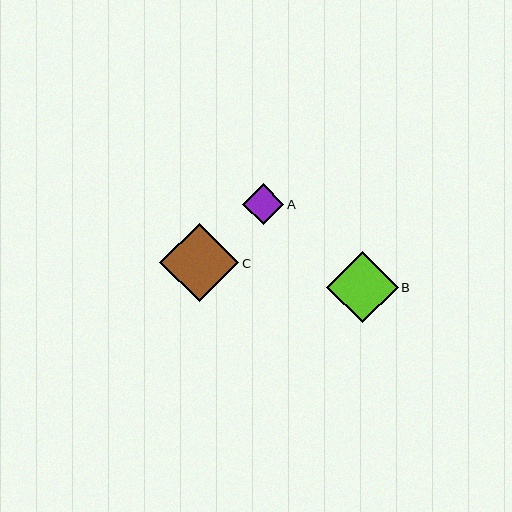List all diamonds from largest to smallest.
From largest to smallest: C, B, A.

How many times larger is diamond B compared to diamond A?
Diamond B is approximately 1.7 times the size of diamond A.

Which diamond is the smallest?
Diamond A is the smallest with a size of approximately 41 pixels.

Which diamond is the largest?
Diamond C is the largest with a size of approximately 79 pixels.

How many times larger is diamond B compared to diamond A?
Diamond B is approximately 1.7 times the size of diamond A.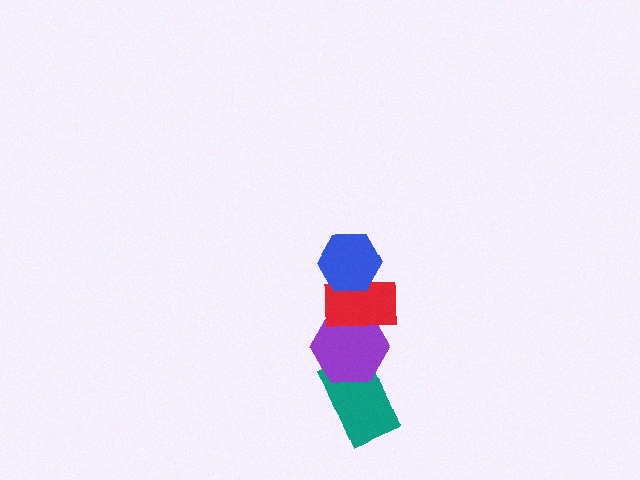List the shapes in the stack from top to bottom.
From top to bottom: the blue hexagon, the red rectangle, the purple hexagon, the teal rectangle.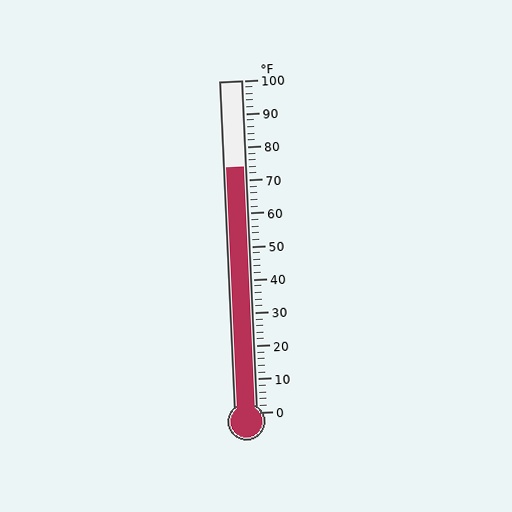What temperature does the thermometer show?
The thermometer shows approximately 74°F.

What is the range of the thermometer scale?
The thermometer scale ranges from 0°F to 100°F.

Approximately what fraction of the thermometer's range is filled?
The thermometer is filled to approximately 75% of its range.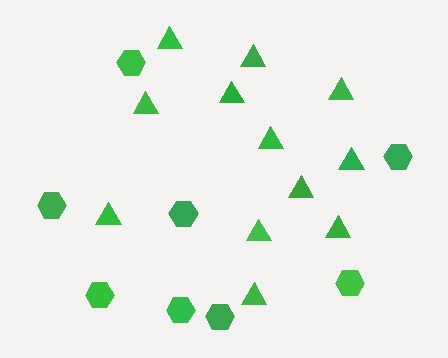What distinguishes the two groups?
There are 2 groups: one group of triangles (12) and one group of hexagons (8).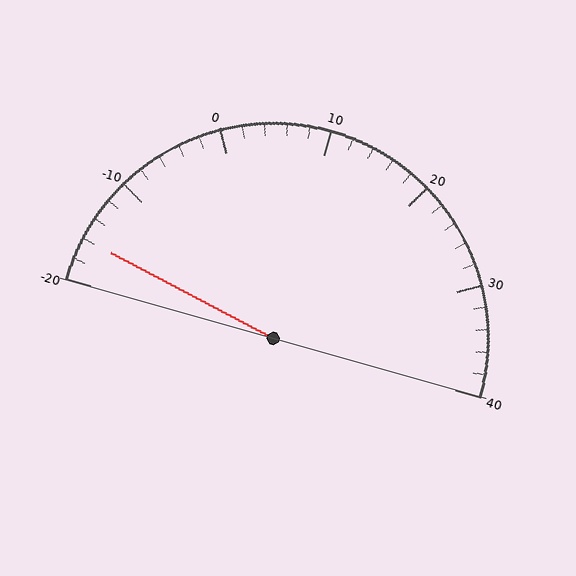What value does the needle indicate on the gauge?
The needle indicates approximately -16.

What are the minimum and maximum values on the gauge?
The gauge ranges from -20 to 40.